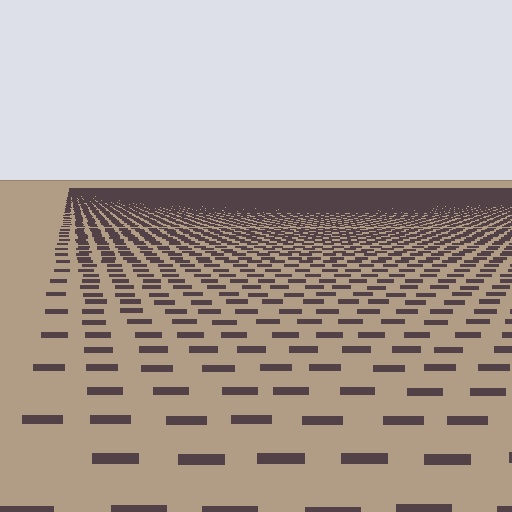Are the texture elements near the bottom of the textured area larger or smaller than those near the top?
Larger. Near the bottom, elements are closer to the viewer and appear at a bigger on-screen size.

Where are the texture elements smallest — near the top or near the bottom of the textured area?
Near the top.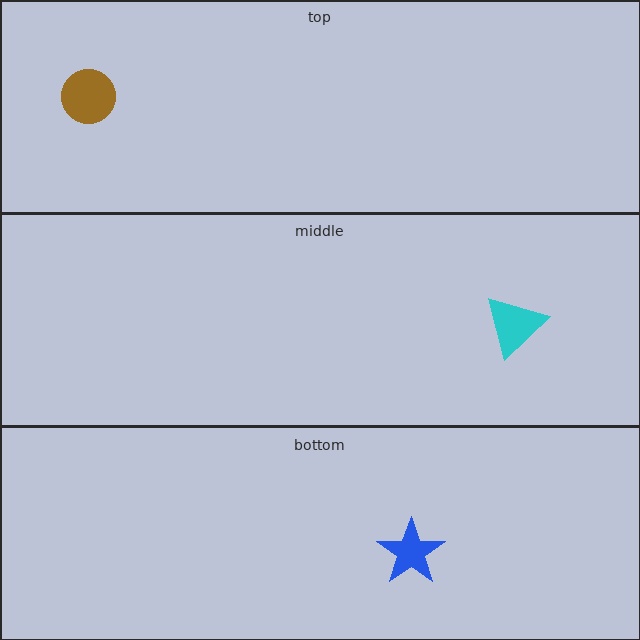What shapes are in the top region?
The brown circle.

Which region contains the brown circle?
The top region.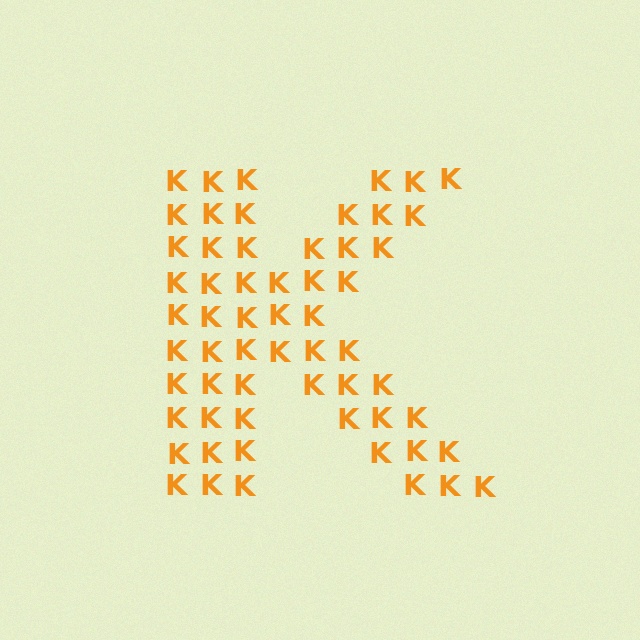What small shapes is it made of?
It is made of small letter K's.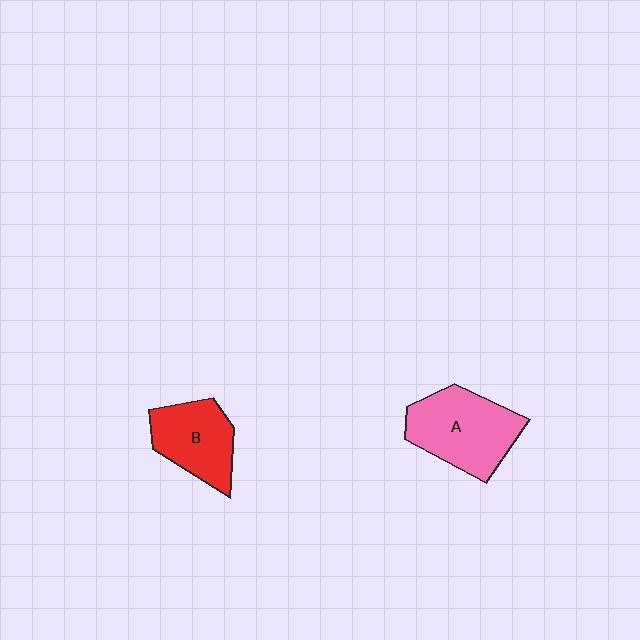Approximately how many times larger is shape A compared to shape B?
Approximately 1.3 times.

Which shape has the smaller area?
Shape B (red).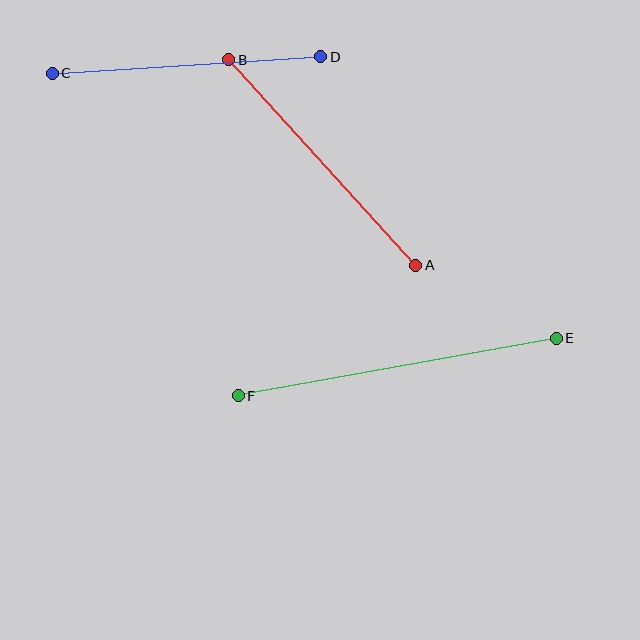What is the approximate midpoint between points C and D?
The midpoint is at approximately (186, 65) pixels.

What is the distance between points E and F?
The distance is approximately 323 pixels.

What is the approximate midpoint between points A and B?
The midpoint is at approximately (322, 163) pixels.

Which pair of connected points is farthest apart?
Points E and F are farthest apart.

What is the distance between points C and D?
The distance is approximately 269 pixels.